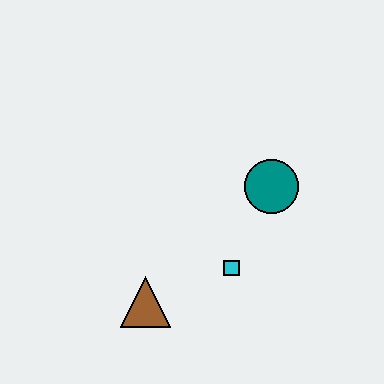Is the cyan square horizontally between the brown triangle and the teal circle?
Yes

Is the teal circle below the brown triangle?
No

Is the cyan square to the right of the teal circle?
No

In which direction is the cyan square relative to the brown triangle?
The cyan square is to the right of the brown triangle.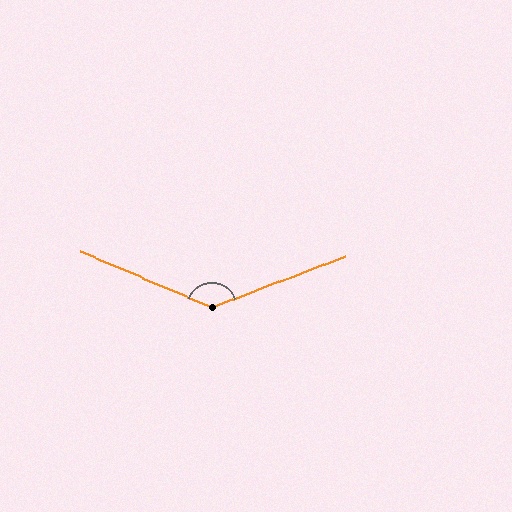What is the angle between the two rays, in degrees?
Approximately 136 degrees.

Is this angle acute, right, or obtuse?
It is obtuse.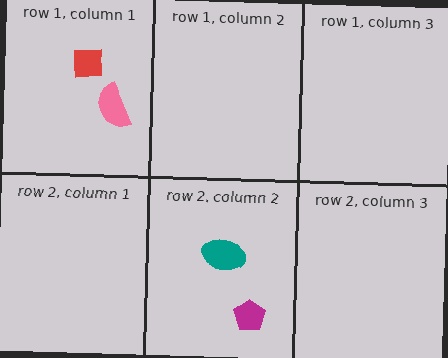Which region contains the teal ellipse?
The row 2, column 2 region.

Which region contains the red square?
The row 1, column 1 region.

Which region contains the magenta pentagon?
The row 2, column 2 region.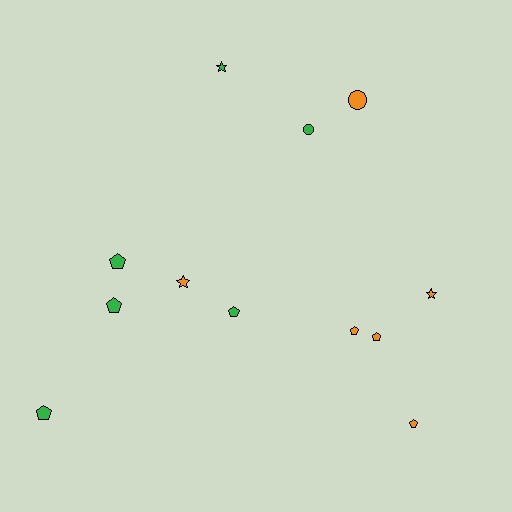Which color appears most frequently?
Orange, with 6 objects.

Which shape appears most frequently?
Pentagon, with 7 objects.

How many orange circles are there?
There is 1 orange circle.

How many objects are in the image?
There are 12 objects.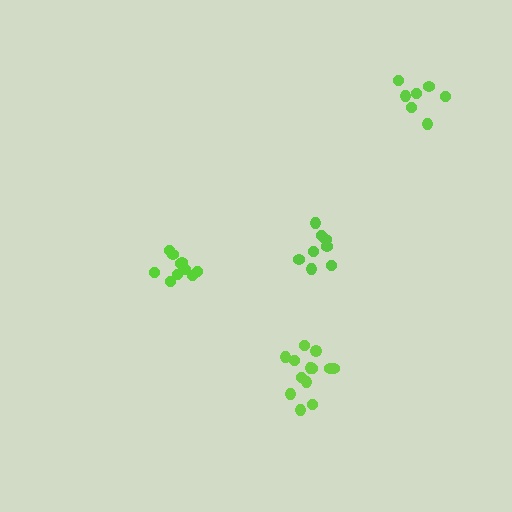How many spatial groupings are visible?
There are 4 spatial groupings.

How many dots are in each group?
Group 1: 8 dots, Group 2: 10 dots, Group 3: 7 dots, Group 4: 13 dots (38 total).